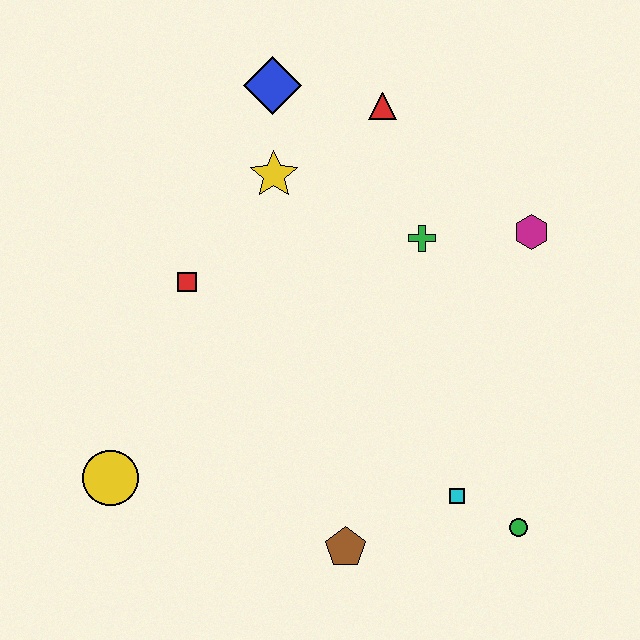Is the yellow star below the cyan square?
No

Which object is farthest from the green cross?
The yellow circle is farthest from the green cross.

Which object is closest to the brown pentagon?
The cyan square is closest to the brown pentagon.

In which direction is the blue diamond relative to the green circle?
The blue diamond is above the green circle.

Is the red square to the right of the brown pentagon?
No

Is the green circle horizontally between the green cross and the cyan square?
No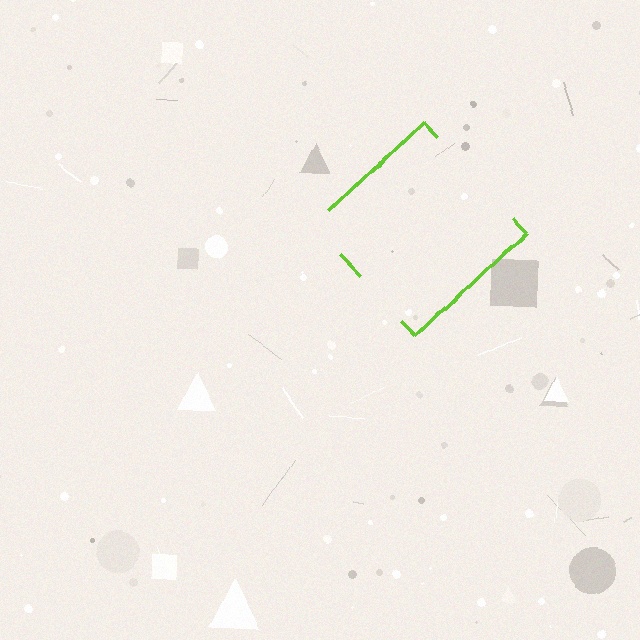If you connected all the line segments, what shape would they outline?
They would outline a diamond.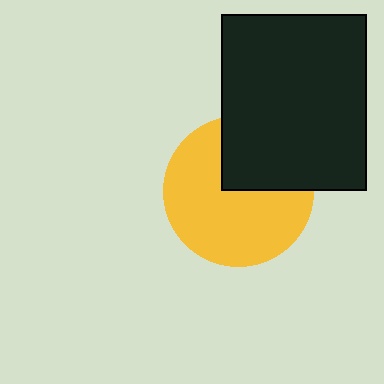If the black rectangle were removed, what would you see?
You would see the complete yellow circle.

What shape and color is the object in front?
The object in front is a black rectangle.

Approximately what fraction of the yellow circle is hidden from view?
Roughly 32% of the yellow circle is hidden behind the black rectangle.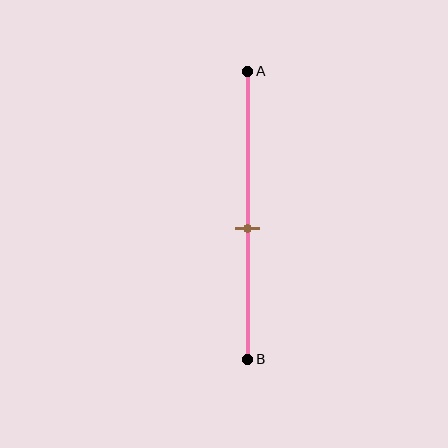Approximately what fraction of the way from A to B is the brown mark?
The brown mark is approximately 55% of the way from A to B.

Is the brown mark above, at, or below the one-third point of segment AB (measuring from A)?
The brown mark is below the one-third point of segment AB.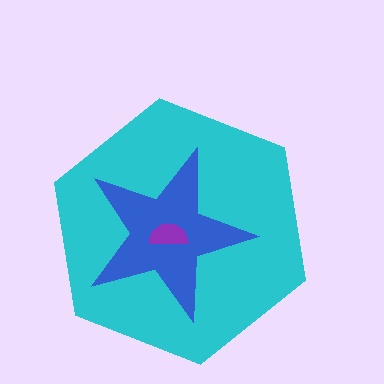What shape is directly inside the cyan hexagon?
The blue star.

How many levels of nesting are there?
3.